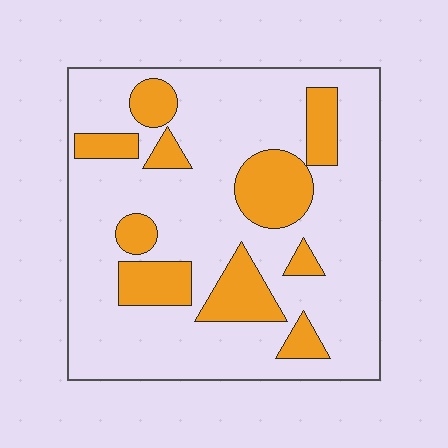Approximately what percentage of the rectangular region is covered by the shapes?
Approximately 25%.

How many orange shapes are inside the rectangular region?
10.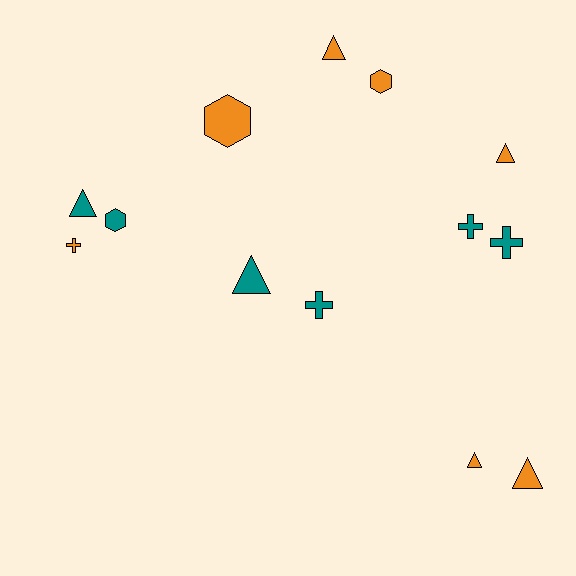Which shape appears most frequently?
Triangle, with 6 objects.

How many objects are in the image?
There are 13 objects.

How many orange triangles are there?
There are 4 orange triangles.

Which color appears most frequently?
Orange, with 7 objects.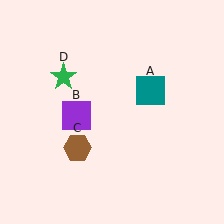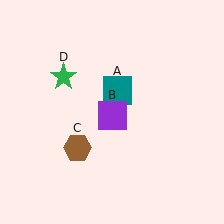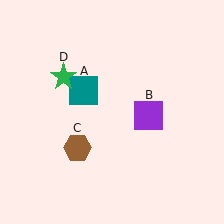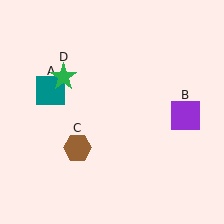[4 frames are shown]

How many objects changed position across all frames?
2 objects changed position: teal square (object A), purple square (object B).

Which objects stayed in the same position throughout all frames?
Brown hexagon (object C) and green star (object D) remained stationary.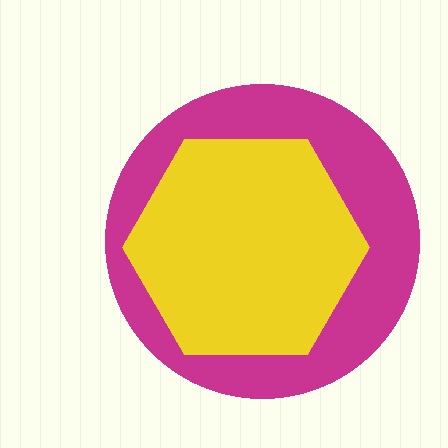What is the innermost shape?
The yellow hexagon.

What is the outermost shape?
The magenta circle.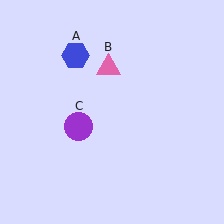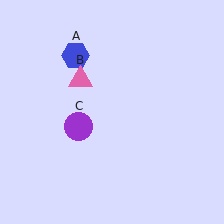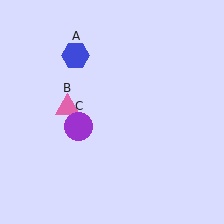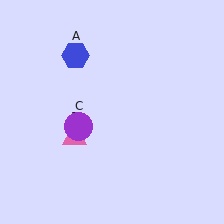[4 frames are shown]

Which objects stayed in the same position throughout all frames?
Blue hexagon (object A) and purple circle (object C) remained stationary.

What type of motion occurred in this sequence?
The pink triangle (object B) rotated counterclockwise around the center of the scene.